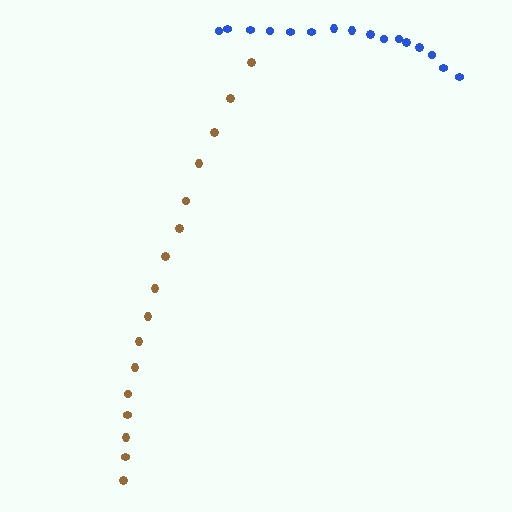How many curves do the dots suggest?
There are 2 distinct paths.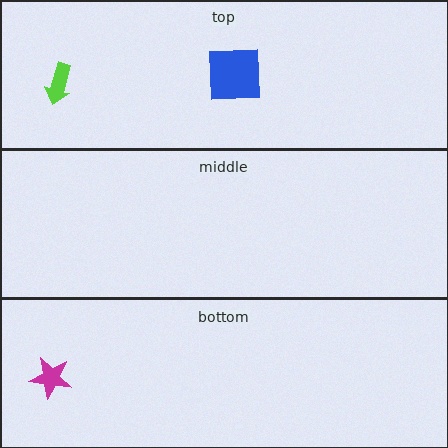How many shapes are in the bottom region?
1.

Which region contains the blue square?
The top region.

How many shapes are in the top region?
2.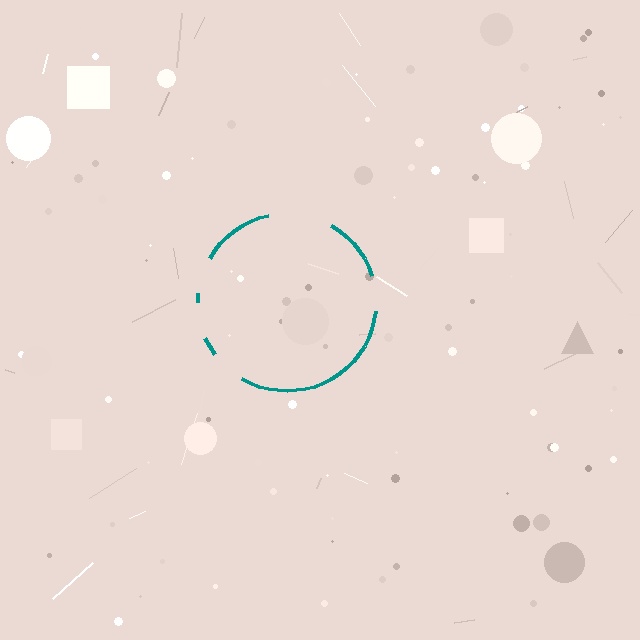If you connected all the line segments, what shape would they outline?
They would outline a circle.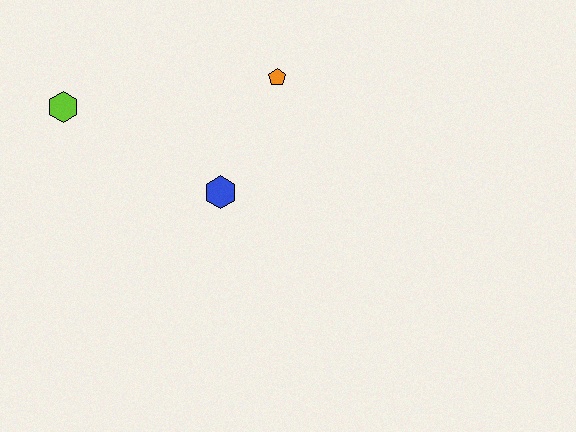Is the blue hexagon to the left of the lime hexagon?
No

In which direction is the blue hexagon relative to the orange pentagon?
The blue hexagon is below the orange pentagon.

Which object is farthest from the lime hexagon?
The orange pentagon is farthest from the lime hexagon.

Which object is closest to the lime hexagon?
The blue hexagon is closest to the lime hexagon.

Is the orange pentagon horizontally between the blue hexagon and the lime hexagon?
No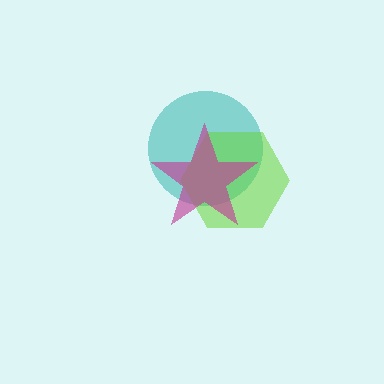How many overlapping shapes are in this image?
There are 3 overlapping shapes in the image.